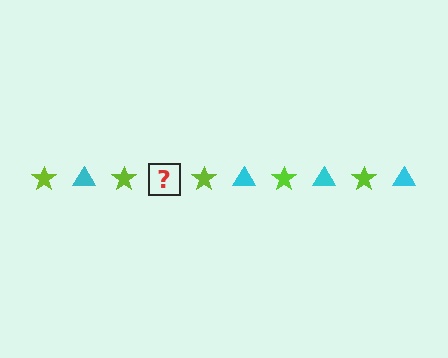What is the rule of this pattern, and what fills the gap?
The rule is that the pattern alternates between lime star and cyan triangle. The gap should be filled with a cyan triangle.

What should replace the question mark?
The question mark should be replaced with a cyan triangle.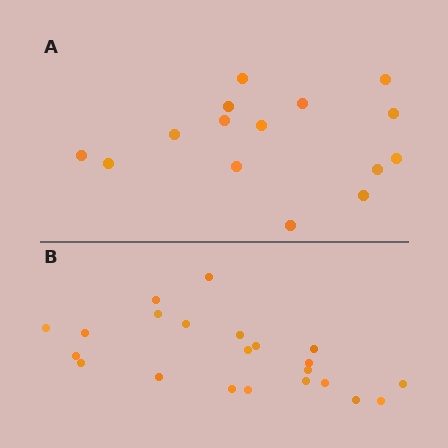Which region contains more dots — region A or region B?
Region B (the bottom region) has more dots.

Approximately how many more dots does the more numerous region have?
Region B has roughly 8 or so more dots than region A.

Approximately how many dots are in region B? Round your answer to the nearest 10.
About 20 dots. (The exact count is 22, which rounds to 20.)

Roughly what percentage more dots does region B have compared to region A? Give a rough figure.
About 45% more.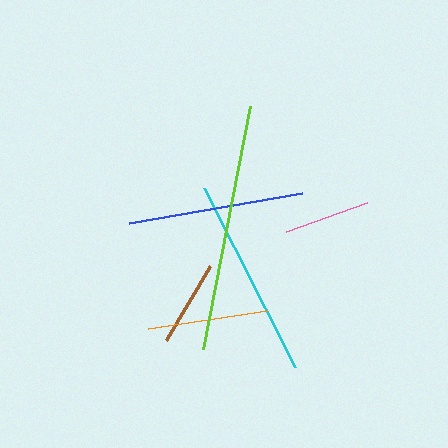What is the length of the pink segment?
The pink segment is approximately 86 pixels long.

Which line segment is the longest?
The lime line is the longest at approximately 248 pixels.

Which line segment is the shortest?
The pink line is the shortest at approximately 86 pixels.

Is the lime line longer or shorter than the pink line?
The lime line is longer than the pink line.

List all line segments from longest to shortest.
From longest to shortest: lime, cyan, blue, orange, brown, pink.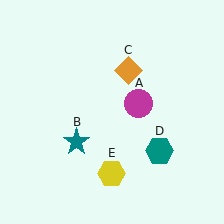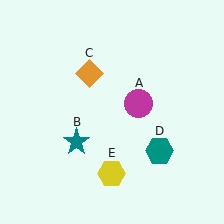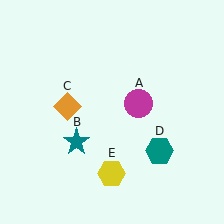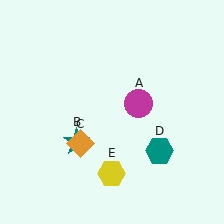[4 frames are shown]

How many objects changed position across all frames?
1 object changed position: orange diamond (object C).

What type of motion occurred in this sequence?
The orange diamond (object C) rotated counterclockwise around the center of the scene.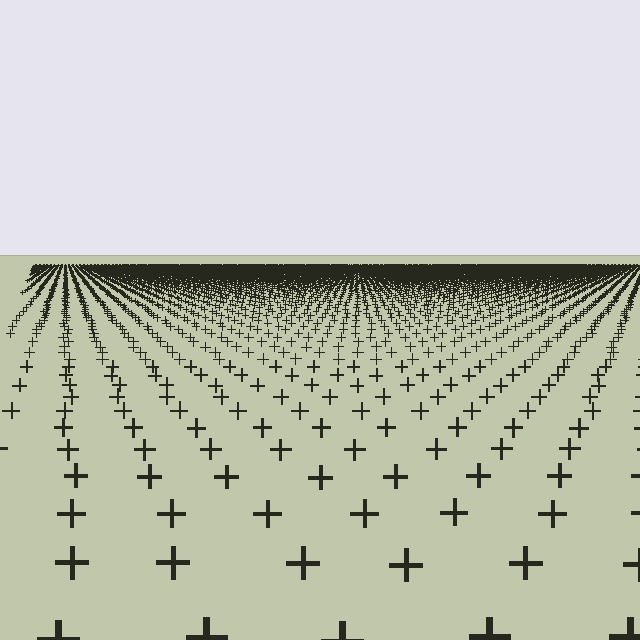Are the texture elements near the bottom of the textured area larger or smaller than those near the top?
Larger. Near the bottom, elements are closer to the viewer and appear at a bigger on-screen size.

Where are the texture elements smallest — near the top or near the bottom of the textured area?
Near the top.